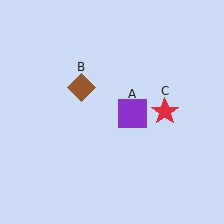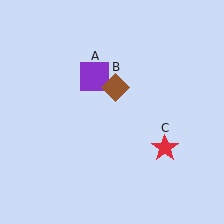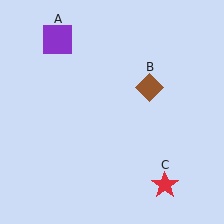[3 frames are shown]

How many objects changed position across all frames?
3 objects changed position: purple square (object A), brown diamond (object B), red star (object C).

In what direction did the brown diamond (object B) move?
The brown diamond (object B) moved right.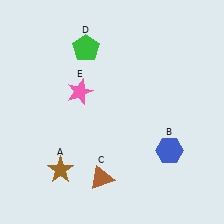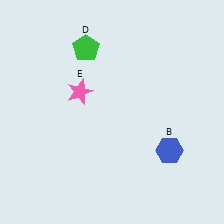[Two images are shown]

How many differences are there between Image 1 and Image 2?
There are 2 differences between the two images.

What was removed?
The brown star (A), the brown triangle (C) were removed in Image 2.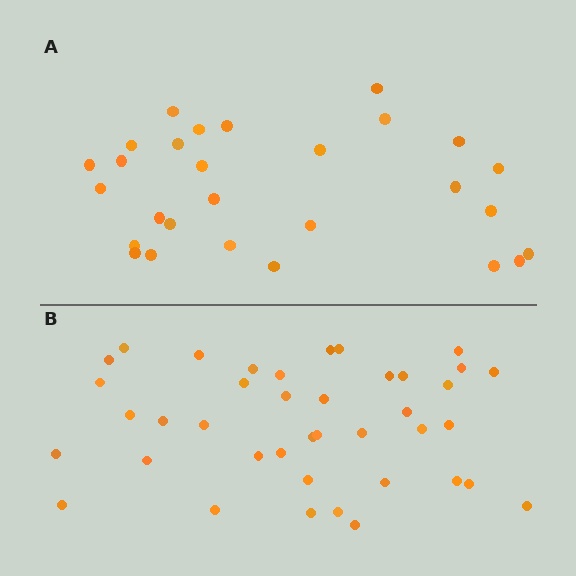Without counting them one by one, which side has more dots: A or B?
Region B (the bottom region) has more dots.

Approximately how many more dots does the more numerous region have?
Region B has roughly 12 or so more dots than region A.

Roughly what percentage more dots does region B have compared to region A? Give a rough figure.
About 45% more.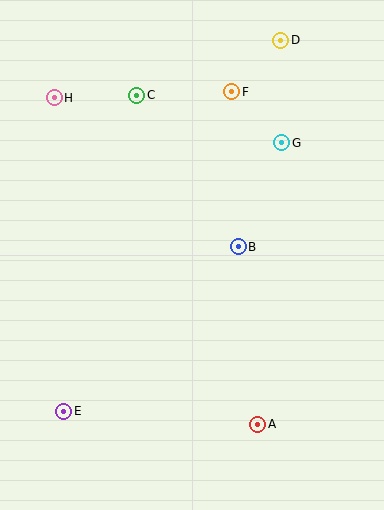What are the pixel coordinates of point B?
Point B is at (238, 247).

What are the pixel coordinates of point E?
Point E is at (64, 411).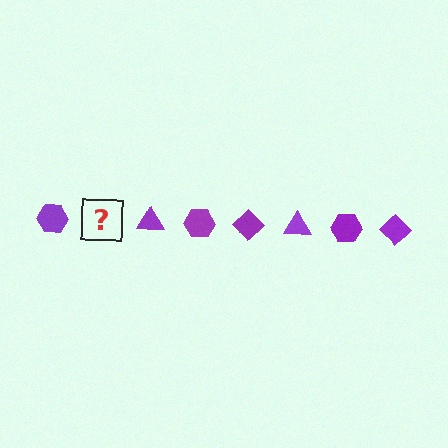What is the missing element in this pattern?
The missing element is a purple diamond.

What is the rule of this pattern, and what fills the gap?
The rule is that the pattern cycles through hexagon, diamond, triangle shapes in purple. The gap should be filled with a purple diamond.